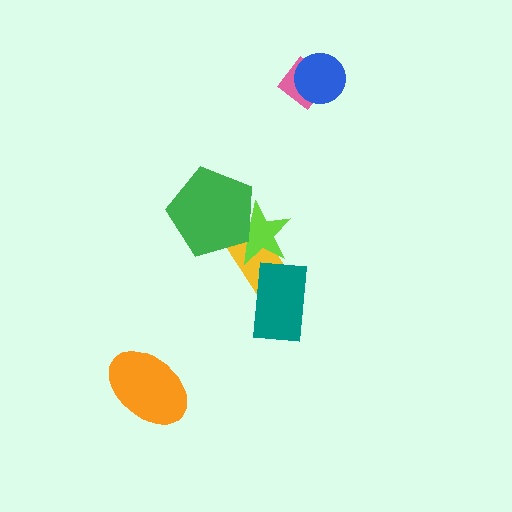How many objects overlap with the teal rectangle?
1 object overlaps with the teal rectangle.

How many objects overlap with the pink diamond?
1 object overlaps with the pink diamond.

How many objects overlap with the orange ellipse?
0 objects overlap with the orange ellipse.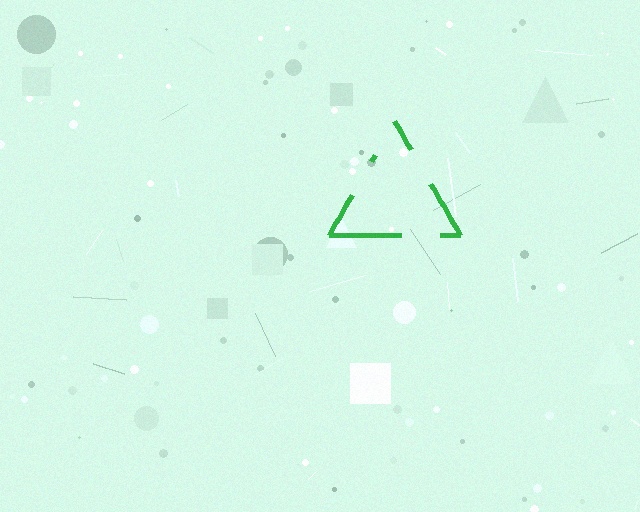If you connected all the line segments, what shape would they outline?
They would outline a triangle.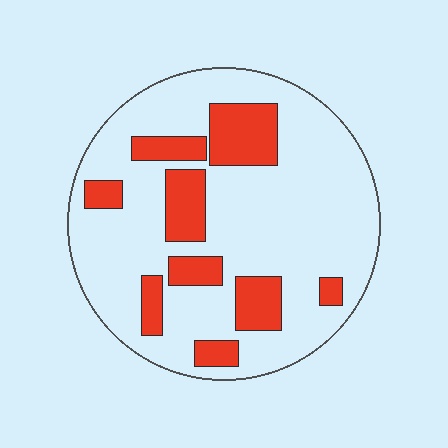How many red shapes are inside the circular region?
9.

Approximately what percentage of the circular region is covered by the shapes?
Approximately 25%.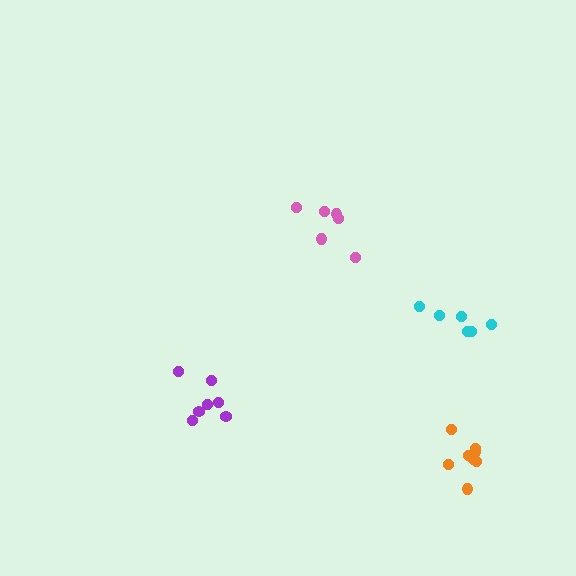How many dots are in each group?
Group 1: 6 dots, Group 2: 8 dots, Group 3: 7 dots, Group 4: 6 dots (27 total).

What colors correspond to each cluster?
The clusters are colored: pink, orange, purple, cyan.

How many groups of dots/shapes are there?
There are 4 groups.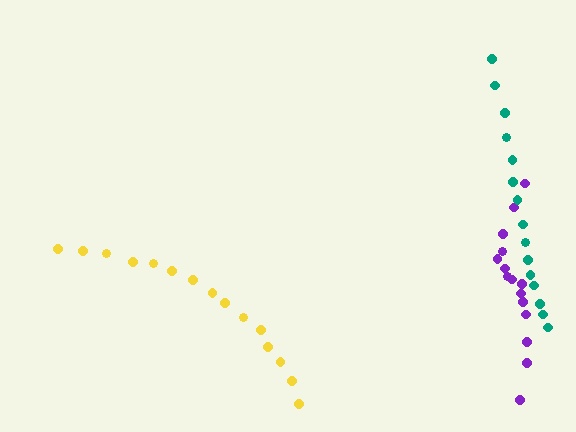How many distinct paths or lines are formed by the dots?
There are 3 distinct paths.